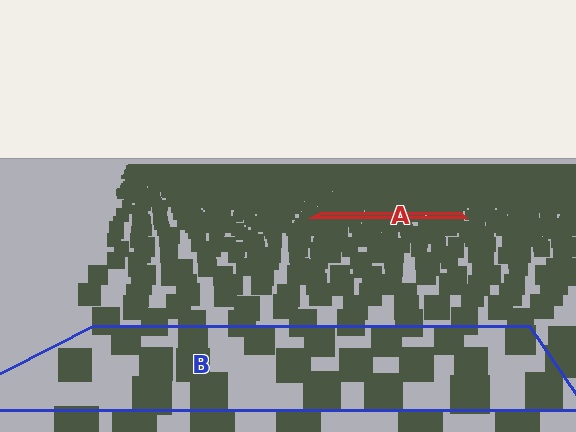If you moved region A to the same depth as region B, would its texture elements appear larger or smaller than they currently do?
They would appear larger. At a closer depth, the same texture elements are projected at a bigger on-screen size.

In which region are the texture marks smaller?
The texture marks are smaller in region A, because it is farther away.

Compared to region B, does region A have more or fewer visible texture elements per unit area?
Region A has more texture elements per unit area — they are packed more densely because it is farther away.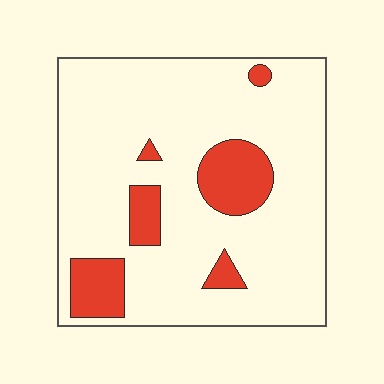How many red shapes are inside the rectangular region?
6.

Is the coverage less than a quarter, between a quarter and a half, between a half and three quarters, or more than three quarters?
Less than a quarter.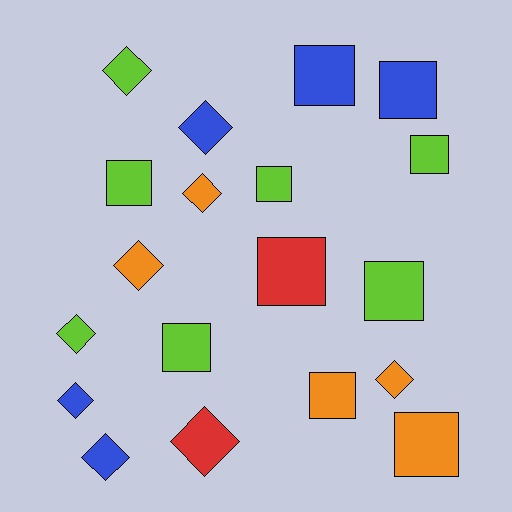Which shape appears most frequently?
Square, with 10 objects.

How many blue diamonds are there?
There are 3 blue diamonds.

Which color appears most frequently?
Lime, with 7 objects.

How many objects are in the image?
There are 19 objects.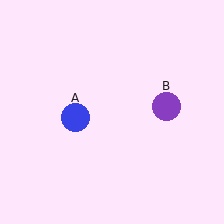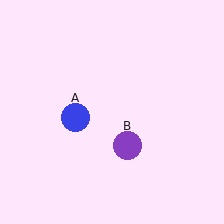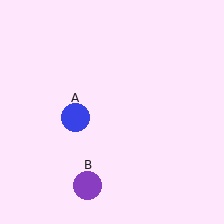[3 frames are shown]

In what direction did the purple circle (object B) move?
The purple circle (object B) moved down and to the left.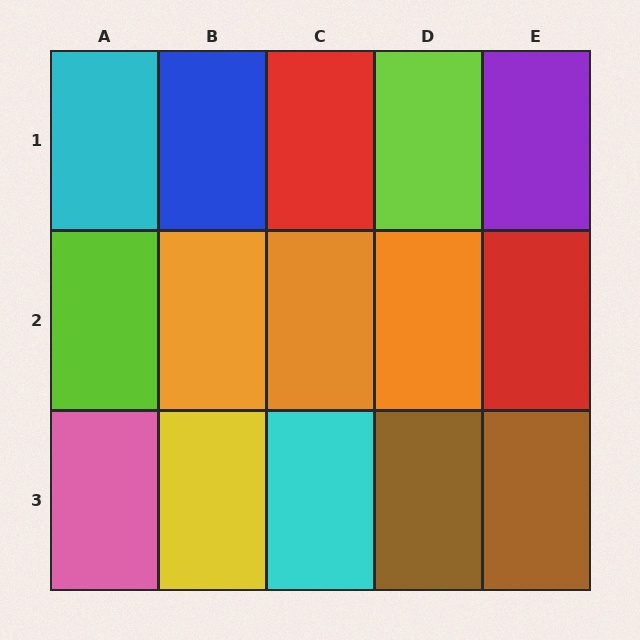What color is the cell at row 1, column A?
Cyan.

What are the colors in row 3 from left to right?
Pink, yellow, cyan, brown, brown.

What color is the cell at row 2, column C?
Orange.